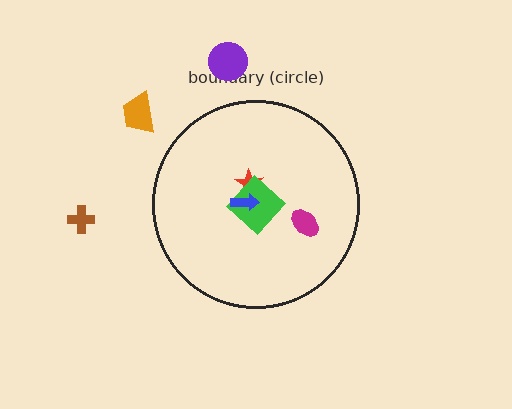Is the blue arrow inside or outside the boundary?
Inside.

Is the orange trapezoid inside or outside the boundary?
Outside.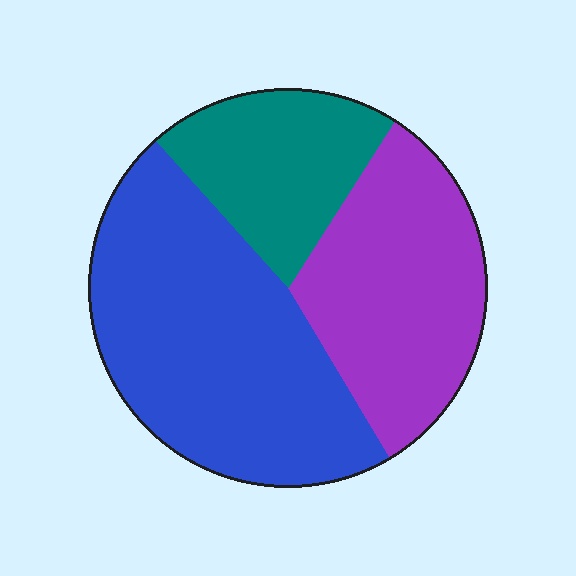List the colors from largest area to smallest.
From largest to smallest: blue, purple, teal.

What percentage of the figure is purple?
Purple covers around 30% of the figure.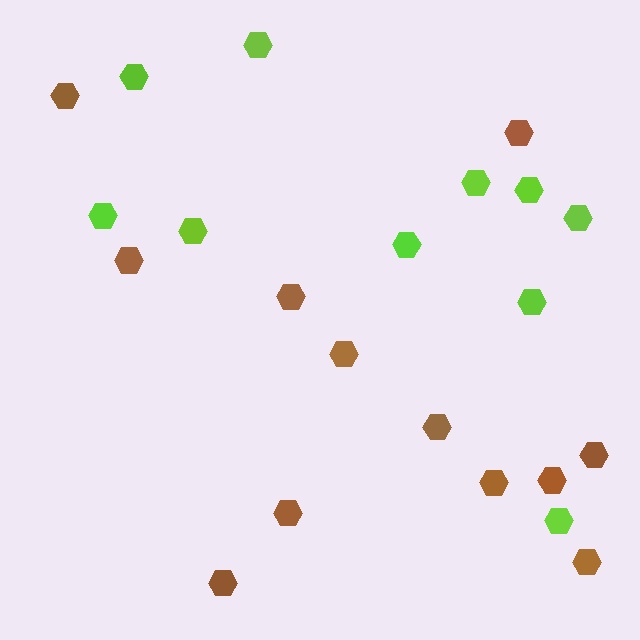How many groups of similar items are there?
There are 2 groups: one group of lime hexagons (10) and one group of brown hexagons (12).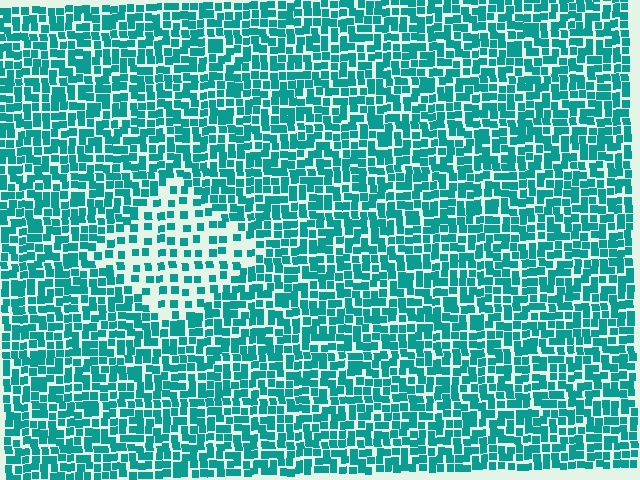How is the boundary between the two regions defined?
The boundary is defined by a change in element density (approximately 2.1x ratio). All elements are the same color, size, and shape.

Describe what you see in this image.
The image contains small teal elements arranged at two different densities. A diamond-shaped region is visible where the elements are less densely packed than the surrounding area.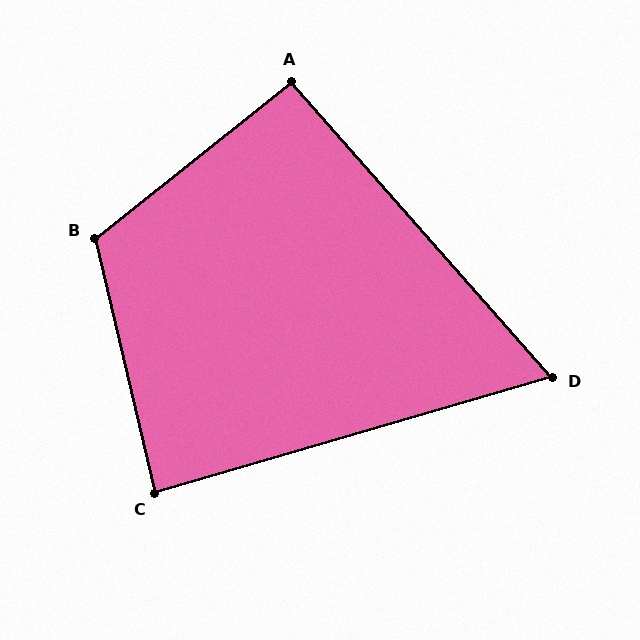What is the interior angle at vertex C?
Approximately 87 degrees (approximately right).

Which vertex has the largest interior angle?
B, at approximately 115 degrees.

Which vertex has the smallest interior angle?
D, at approximately 65 degrees.